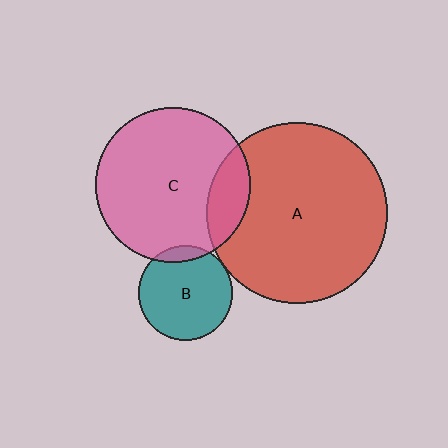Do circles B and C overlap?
Yes.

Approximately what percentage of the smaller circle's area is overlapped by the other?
Approximately 10%.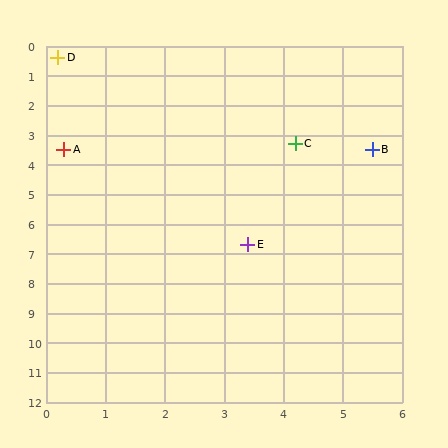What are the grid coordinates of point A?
Point A is at approximately (0.3, 3.5).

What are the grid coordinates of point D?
Point D is at approximately (0.2, 0.4).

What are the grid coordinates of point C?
Point C is at approximately (4.2, 3.3).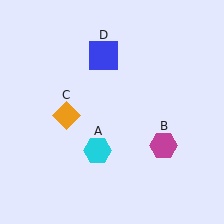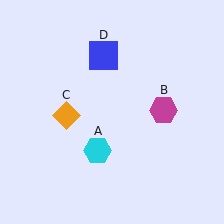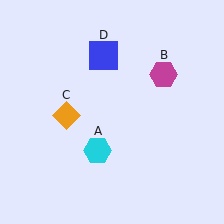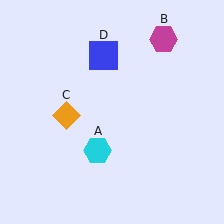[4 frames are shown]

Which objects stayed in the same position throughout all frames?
Cyan hexagon (object A) and orange diamond (object C) and blue square (object D) remained stationary.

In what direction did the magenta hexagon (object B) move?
The magenta hexagon (object B) moved up.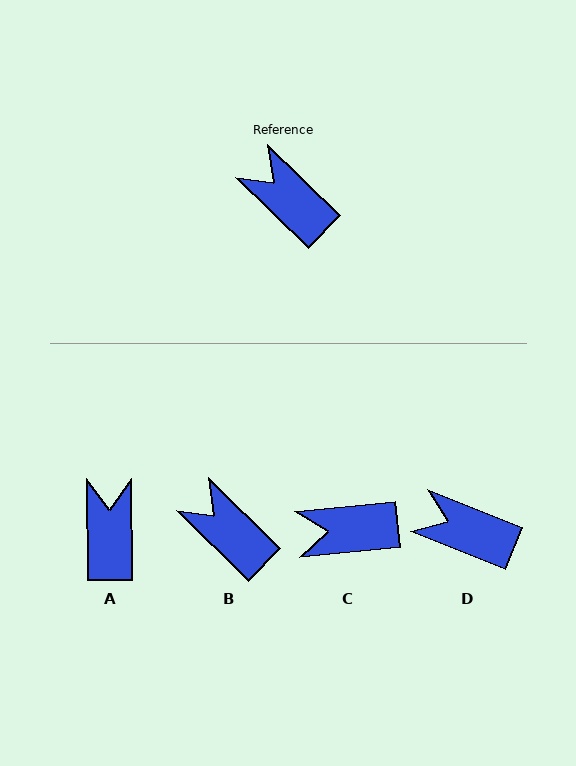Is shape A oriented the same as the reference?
No, it is off by about 45 degrees.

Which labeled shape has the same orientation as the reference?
B.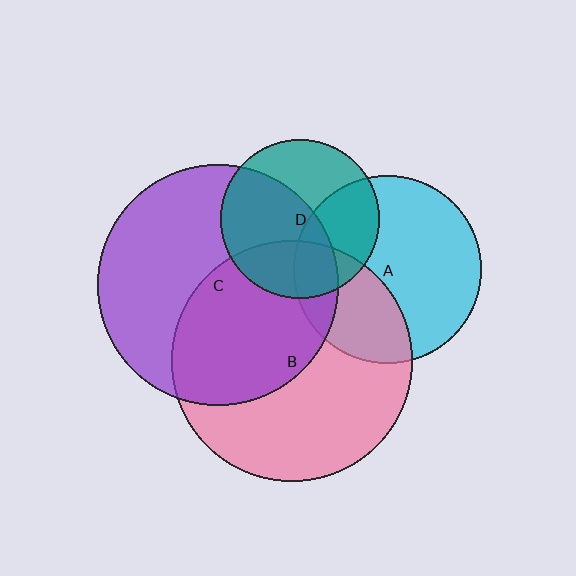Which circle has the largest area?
Circle B (pink).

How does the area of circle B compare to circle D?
Approximately 2.3 times.